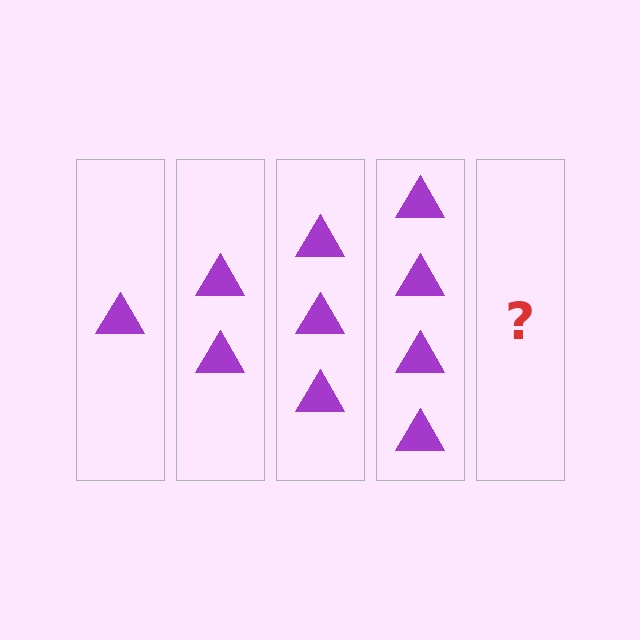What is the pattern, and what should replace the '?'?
The pattern is that each step adds one more triangle. The '?' should be 5 triangles.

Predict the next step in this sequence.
The next step is 5 triangles.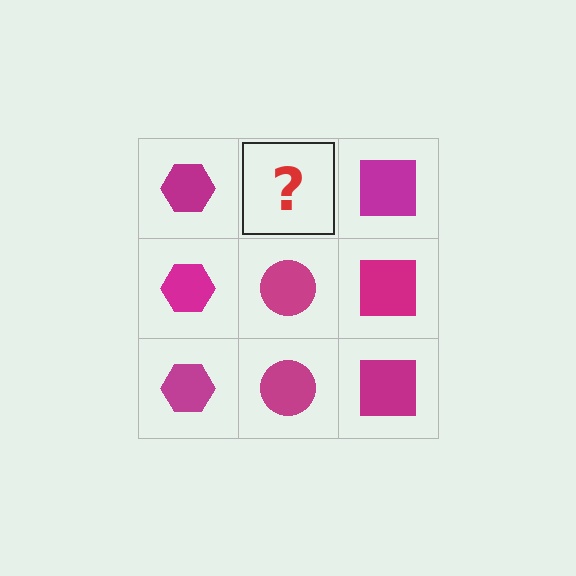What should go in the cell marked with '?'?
The missing cell should contain a magenta circle.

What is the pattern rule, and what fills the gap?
The rule is that each column has a consistent shape. The gap should be filled with a magenta circle.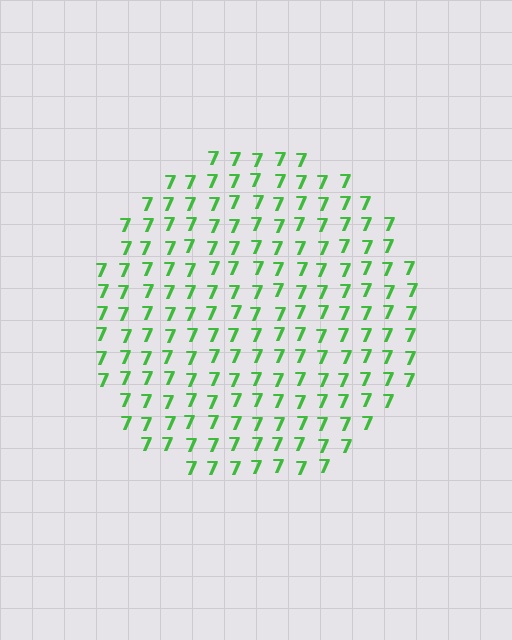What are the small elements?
The small elements are digit 7's.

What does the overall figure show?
The overall figure shows a circle.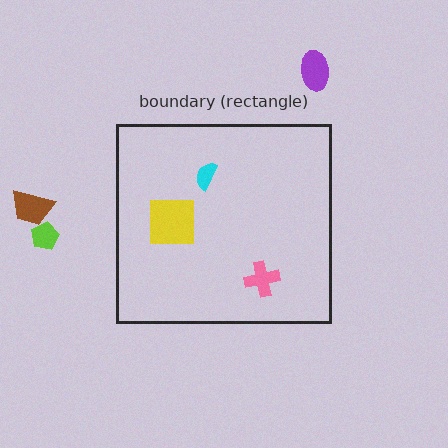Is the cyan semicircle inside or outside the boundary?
Inside.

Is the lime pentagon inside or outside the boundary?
Outside.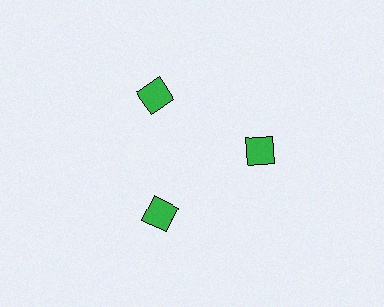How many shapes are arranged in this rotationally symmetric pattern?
There are 3 shapes, arranged in 3 groups of 1.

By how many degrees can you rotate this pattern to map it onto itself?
The pattern maps onto itself every 120 degrees of rotation.